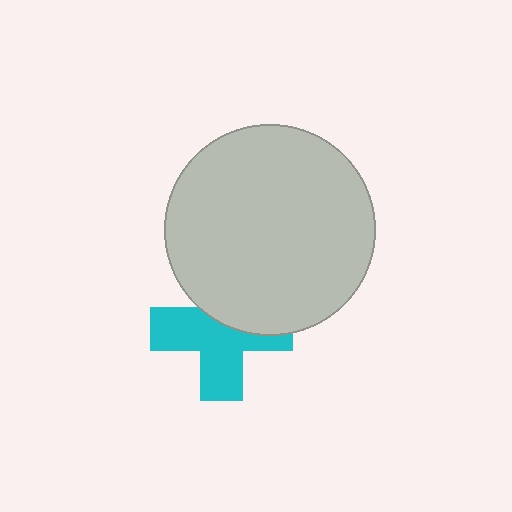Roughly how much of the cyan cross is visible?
About half of it is visible (roughly 60%).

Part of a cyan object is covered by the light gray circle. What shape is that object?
It is a cross.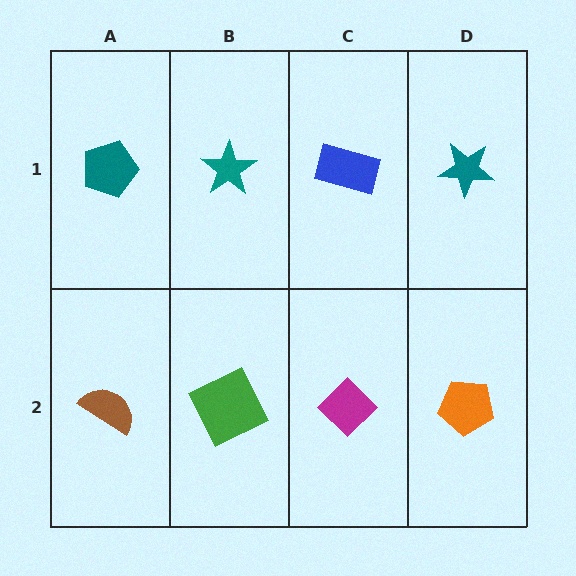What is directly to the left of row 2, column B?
A brown semicircle.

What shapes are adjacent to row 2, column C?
A blue rectangle (row 1, column C), a green square (row 2, column B), an orange pentagon (row 2, column D).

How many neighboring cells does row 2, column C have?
3.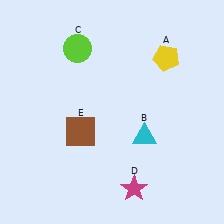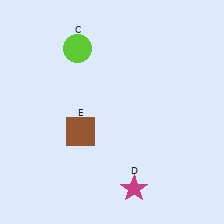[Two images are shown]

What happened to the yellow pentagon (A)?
The yellow pentagon (A) was removed in Image 2. It was in the top-right area of Image 1.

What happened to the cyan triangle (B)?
The cyan triangle (B) was removed in Image 2. It was in the bottom-right area of Image 1.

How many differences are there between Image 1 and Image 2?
There are 2 differences between the two images.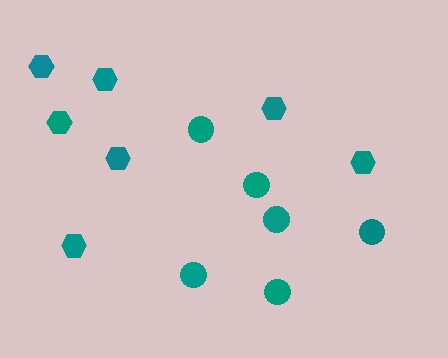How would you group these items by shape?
There are 2 groups: one group of circles (6) and one group of hexagons (7).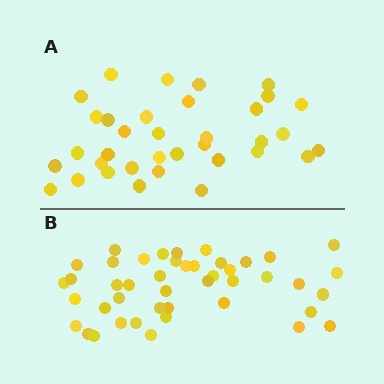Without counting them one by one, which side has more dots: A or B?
Region B (the bottom region) has more dots.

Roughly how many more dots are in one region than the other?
Region B has roughly 8 or so more dots than region A.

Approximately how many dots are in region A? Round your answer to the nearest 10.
About 40 dots. (The exact count is 35, which rounds to 40.)